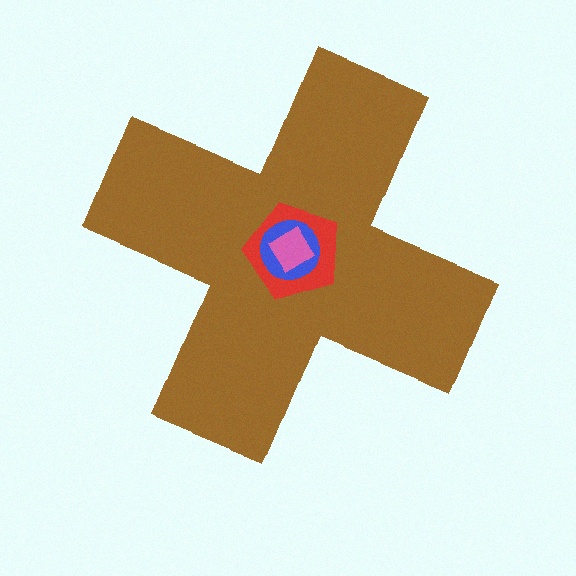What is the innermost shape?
The pink diamond.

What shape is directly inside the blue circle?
The pink diamond.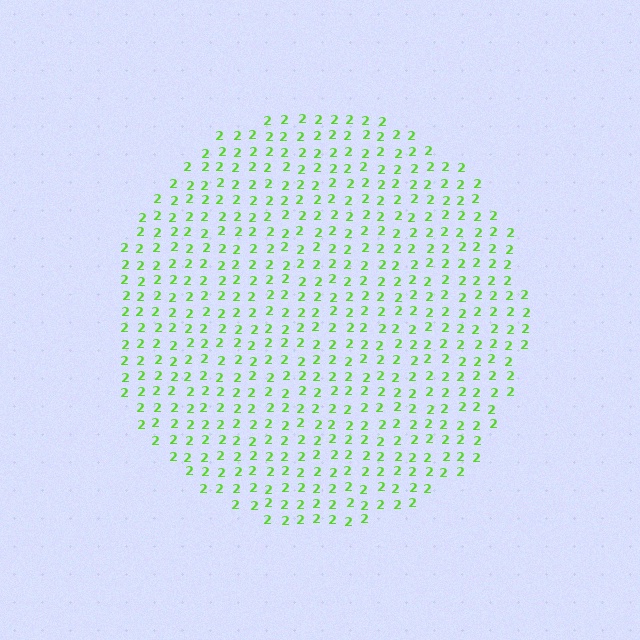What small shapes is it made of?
It is made of small digit 2's.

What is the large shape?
The large shape is a circle.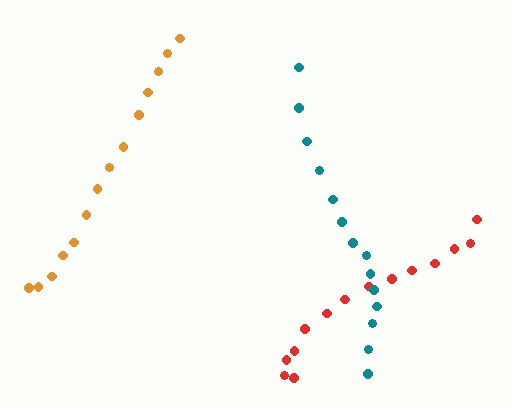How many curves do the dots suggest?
There are 3 distinct paths.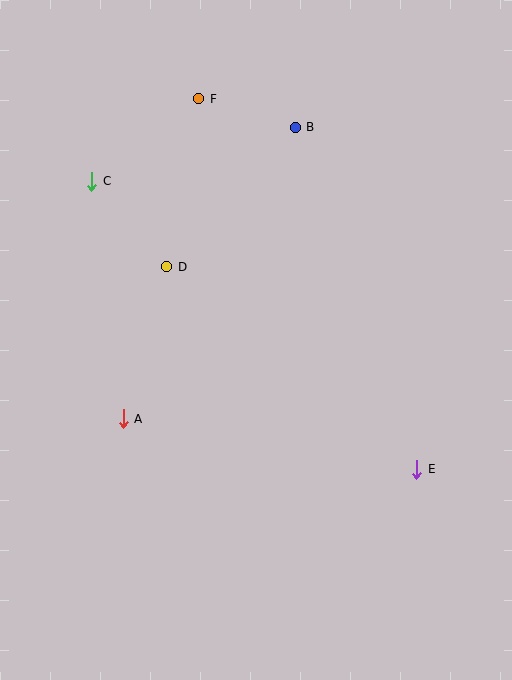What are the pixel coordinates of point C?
Point C is at (92, 181).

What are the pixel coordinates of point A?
Point A is at (123, 419).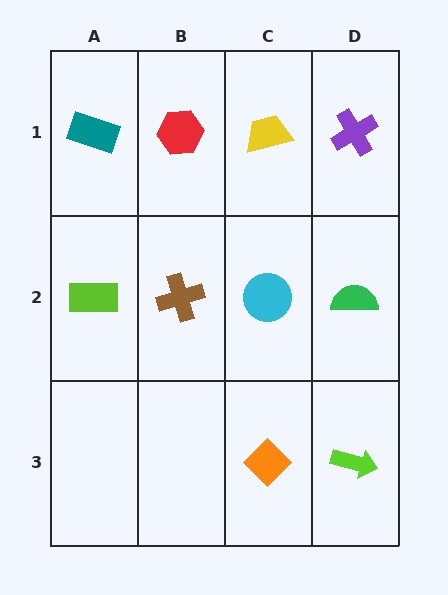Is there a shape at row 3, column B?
No, that cell is empty.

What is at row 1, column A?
A teal rectangle.